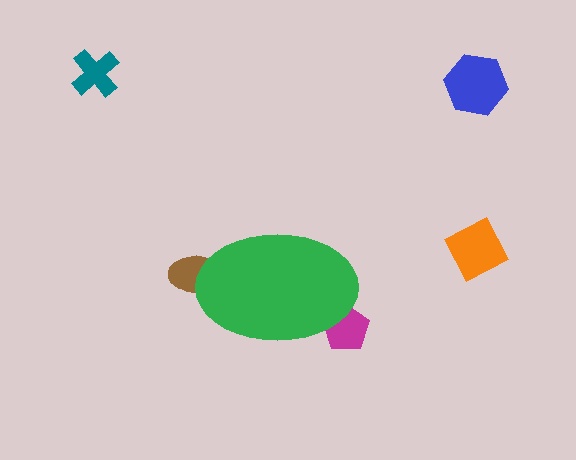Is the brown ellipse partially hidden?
Yes, the brown ellipse is partially hidden behind the green ellipse.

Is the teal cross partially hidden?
No, the teal cross is fully visible.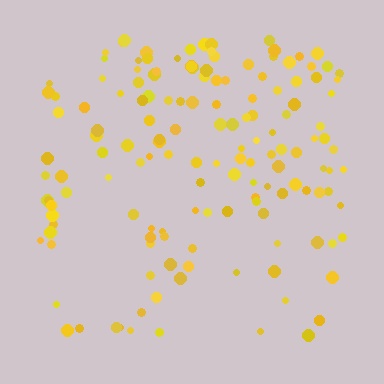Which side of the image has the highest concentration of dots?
The top.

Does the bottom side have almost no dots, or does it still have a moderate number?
Still a moderate number, just noticeably fewer than the top.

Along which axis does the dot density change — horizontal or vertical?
Vertical.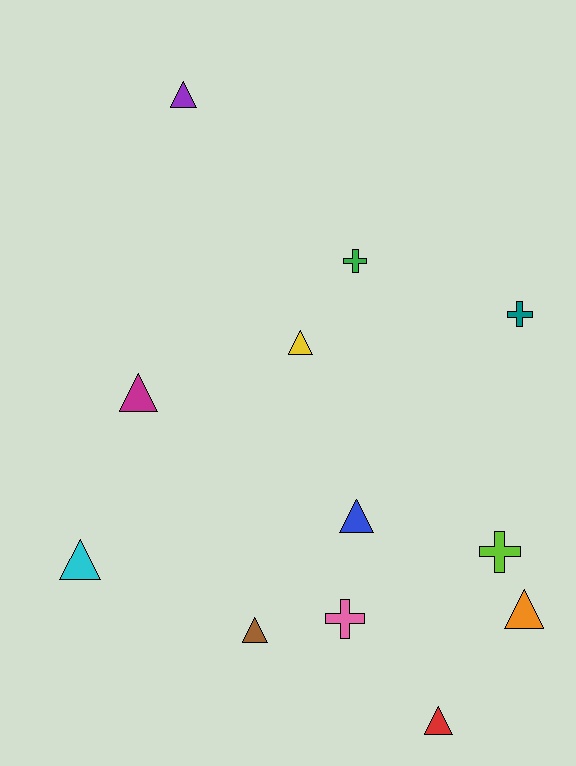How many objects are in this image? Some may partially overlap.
There are 12 objects.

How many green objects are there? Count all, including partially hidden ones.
There is 1 green object.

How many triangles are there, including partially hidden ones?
There are 8 triangles.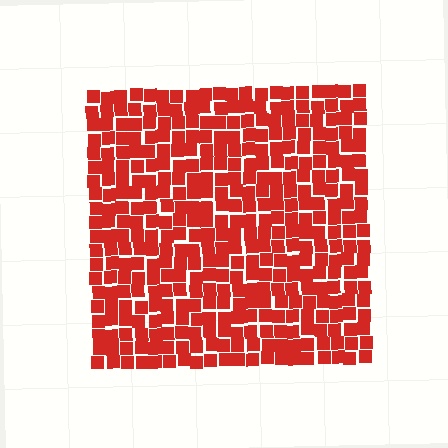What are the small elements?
The small elements are squares.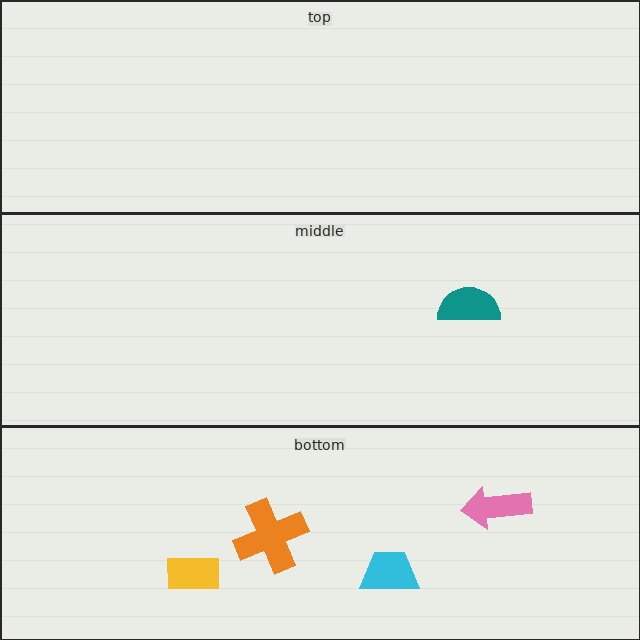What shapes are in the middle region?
The teal semicircle.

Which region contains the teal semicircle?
The middle region.